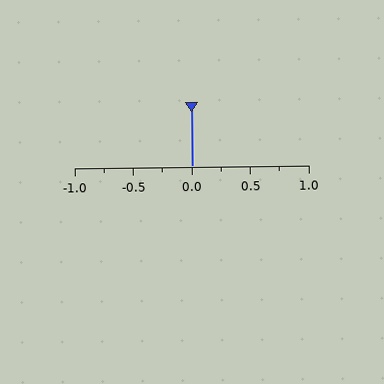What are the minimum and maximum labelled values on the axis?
The axis runs from -1.0 to 1.0.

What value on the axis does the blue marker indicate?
The marker indicates approximately 0.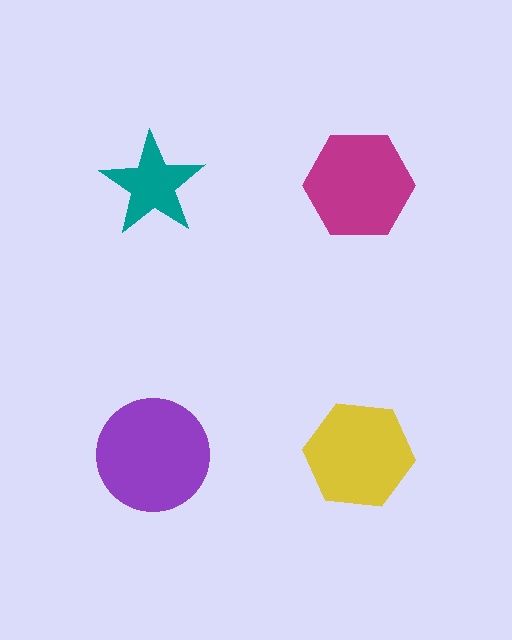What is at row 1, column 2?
A magenta hexagon.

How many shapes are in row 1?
2 shapes.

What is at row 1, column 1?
A teal star.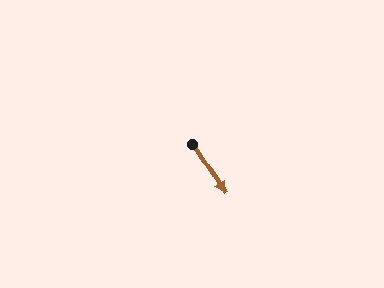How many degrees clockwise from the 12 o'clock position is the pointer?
Approximately 147 degrees.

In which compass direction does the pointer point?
Southeast.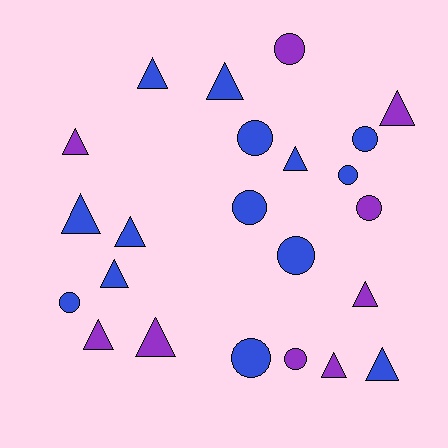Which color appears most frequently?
Blue, with 14 objects.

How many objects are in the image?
There are 23 objects.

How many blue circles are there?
There are 7 blue circles.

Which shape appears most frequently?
Triangle, with 13 objects.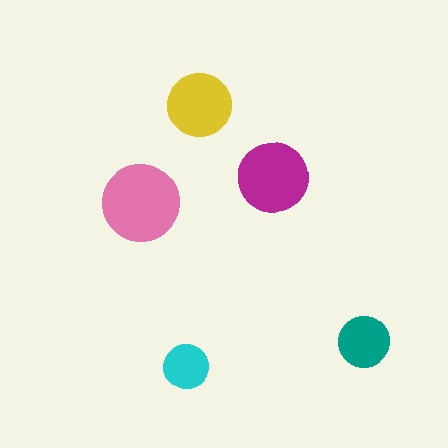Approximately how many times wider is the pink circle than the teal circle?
About 1.5 times wider.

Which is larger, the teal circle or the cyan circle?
The teal one.